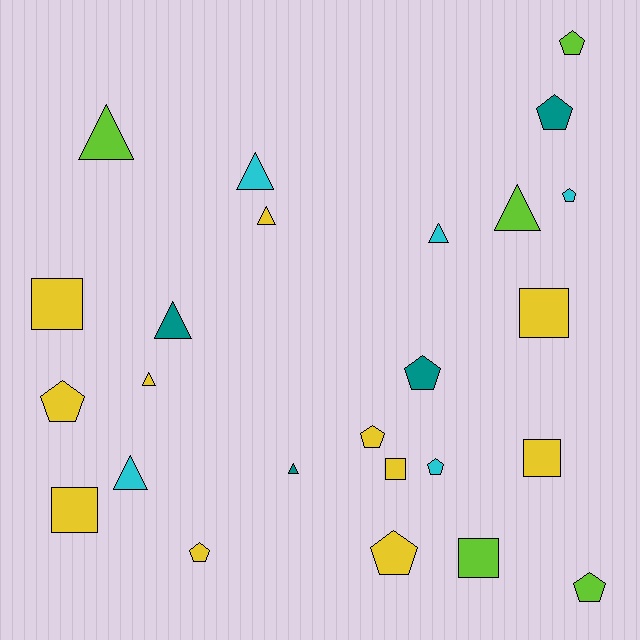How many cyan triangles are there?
There are 3 cyan triangles.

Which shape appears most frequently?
Pentagon, with 10 objects.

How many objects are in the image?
There are 25 objects.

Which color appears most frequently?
Yellow, with 11 objects.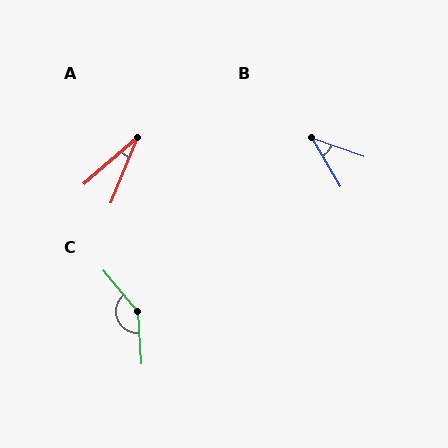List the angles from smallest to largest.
A (27°), B (40°), C (144°).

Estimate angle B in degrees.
Approximately 40 degrees.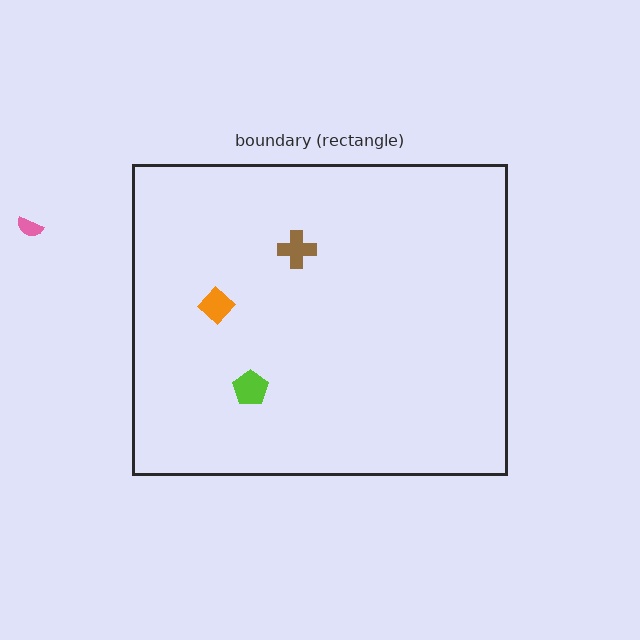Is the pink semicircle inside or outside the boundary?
Outside.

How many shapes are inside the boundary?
3 inside, 1 outside.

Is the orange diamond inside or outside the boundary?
Inside.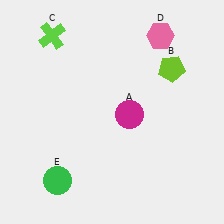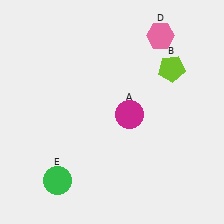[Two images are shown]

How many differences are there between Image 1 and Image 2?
There is 1 difference between the two images.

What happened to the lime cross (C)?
The lime cross (C) was removed in Image 2. It was in the top-left area of Image 1.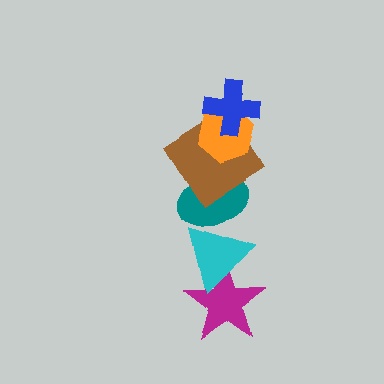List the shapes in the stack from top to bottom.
From top to bottom: the blue cross, the orange hexagon, the brown diamond, the teal ellipse, the cyan triangle, the magenta star.